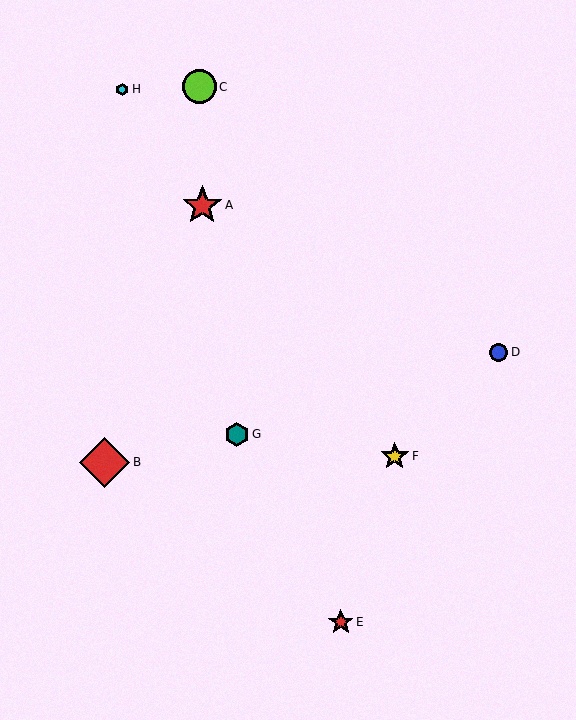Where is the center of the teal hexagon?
The center of the teal hexagon is at (237, 434).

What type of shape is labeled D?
Shape D is a blue circle.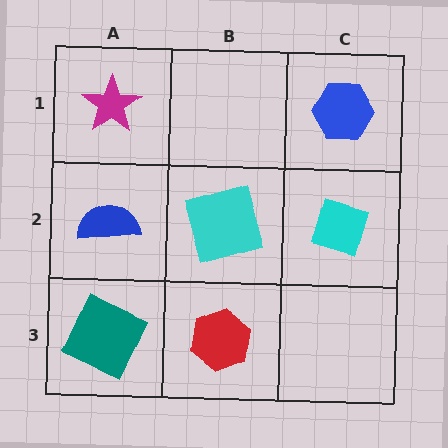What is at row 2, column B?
A cyan square.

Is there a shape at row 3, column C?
No, that cell is empty.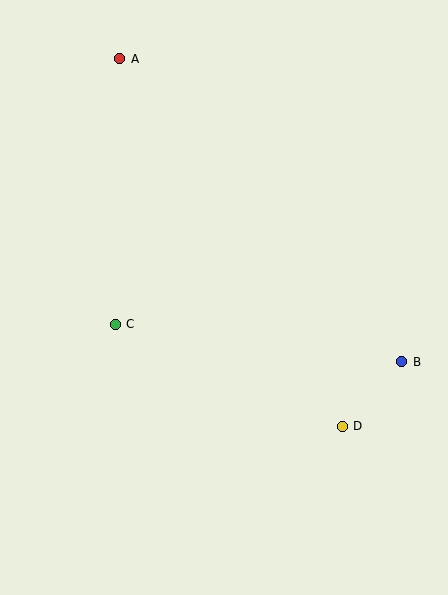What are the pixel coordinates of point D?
Point D is at (342, 426).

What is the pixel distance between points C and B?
The distance between C and B is 289 pixels.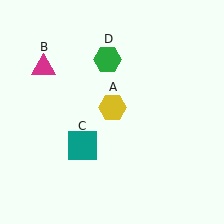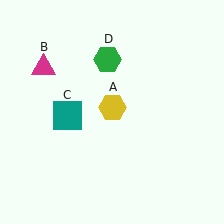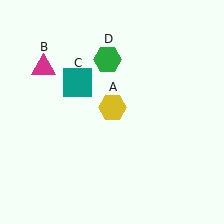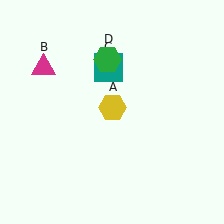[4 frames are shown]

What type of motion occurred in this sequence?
The teal square (object C) rotated clockwise around the center of the scene.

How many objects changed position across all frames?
1 object changed position: teal square (object C).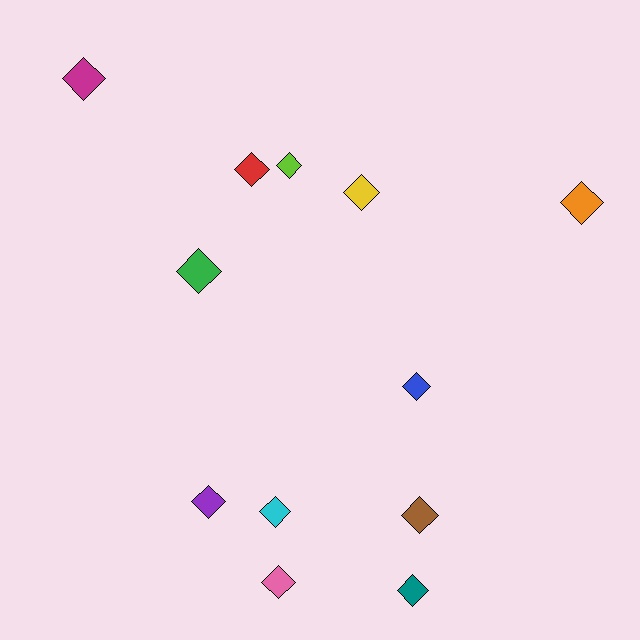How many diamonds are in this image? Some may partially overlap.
There are 12 diamonds.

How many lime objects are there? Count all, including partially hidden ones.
There is 1 lime object.